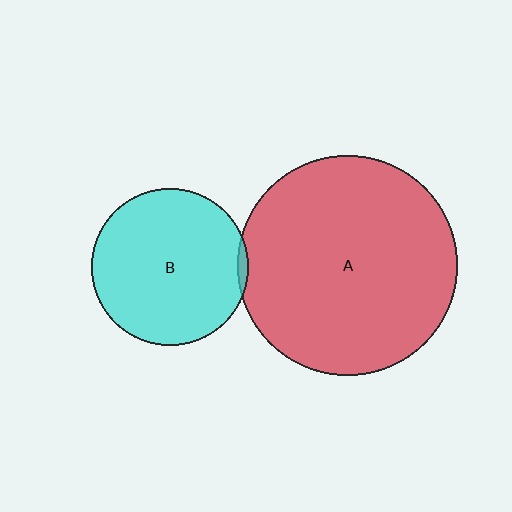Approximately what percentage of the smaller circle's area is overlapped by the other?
Approximately 5%.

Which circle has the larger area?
Circle A (red).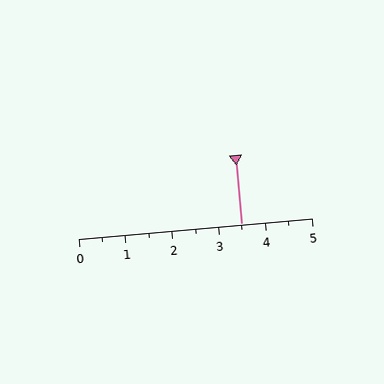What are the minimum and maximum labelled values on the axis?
The axis runs from 0 to 5.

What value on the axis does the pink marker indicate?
The marker indicates approximately 3.5.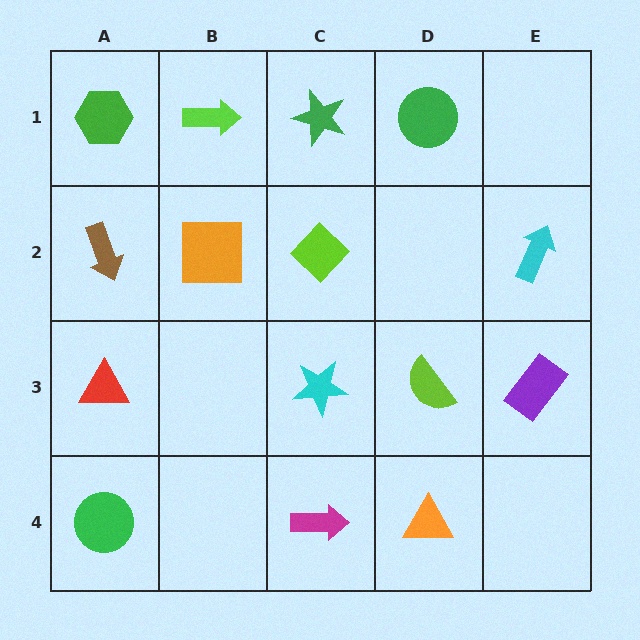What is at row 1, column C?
A green star.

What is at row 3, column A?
A red triangle.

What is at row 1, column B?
A lime arrow.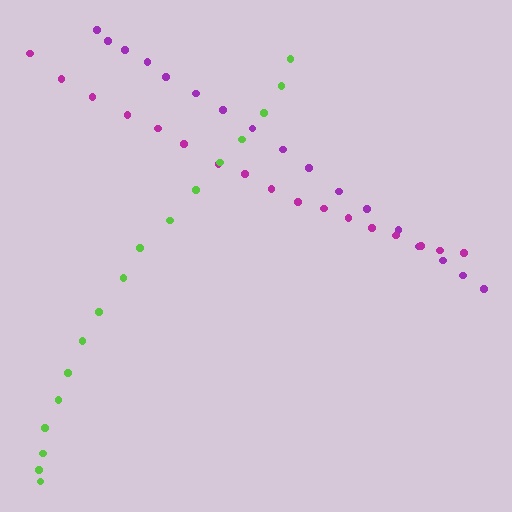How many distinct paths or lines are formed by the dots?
There are 3 distinct paths.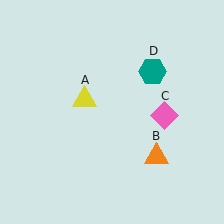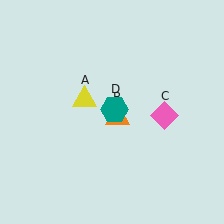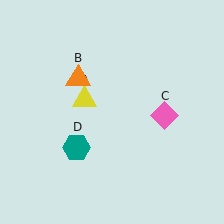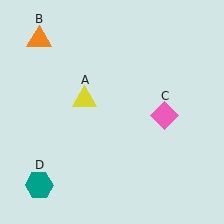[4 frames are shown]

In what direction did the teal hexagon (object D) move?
The teal hexagon (object D) moved down and to the left.